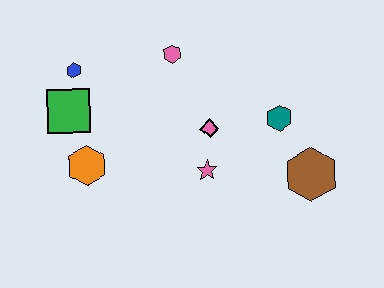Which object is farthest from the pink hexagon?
The brown hexagon is farthest from the pink hexagon.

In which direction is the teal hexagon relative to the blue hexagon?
The teal hexagon is to the right of the blue hexagon.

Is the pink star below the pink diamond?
Yes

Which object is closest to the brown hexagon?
The teal hexagon is closest to the brown hexagon.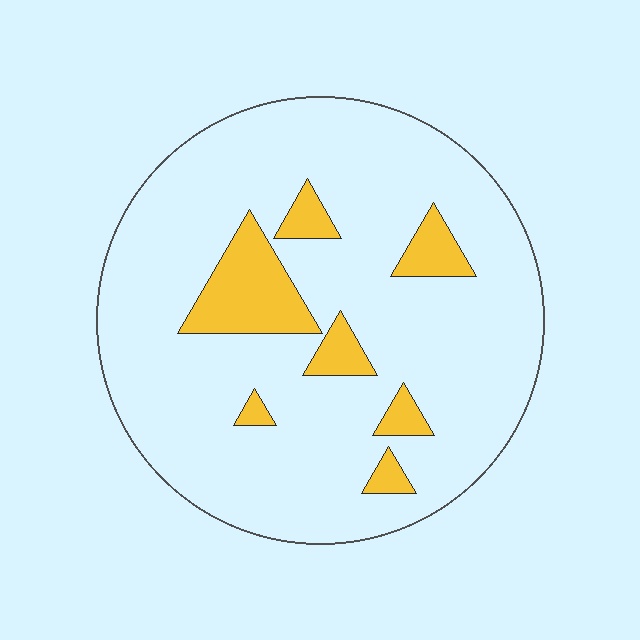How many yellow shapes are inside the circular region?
7.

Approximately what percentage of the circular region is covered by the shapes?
Approximately 15%.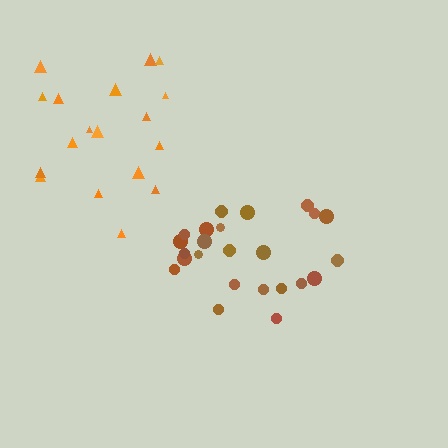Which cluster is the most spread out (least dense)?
Orange.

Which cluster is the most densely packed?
Brown.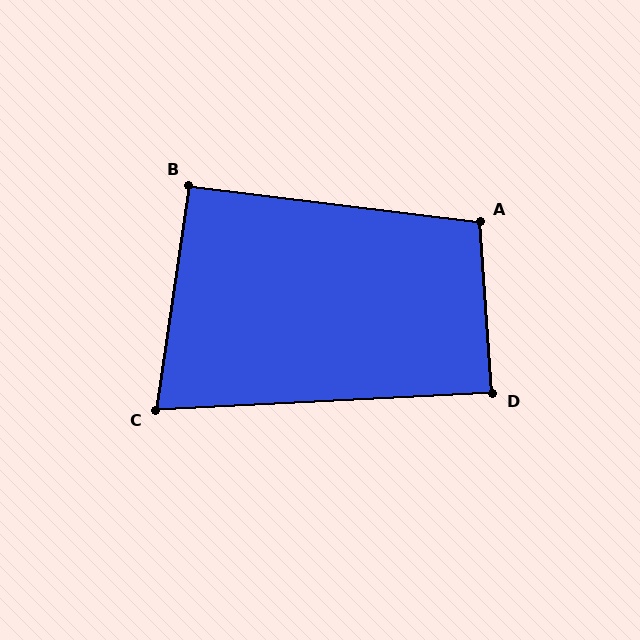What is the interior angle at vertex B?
Approximately 91 degrees (approximately right).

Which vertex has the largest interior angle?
A, at approximately 101 degrees.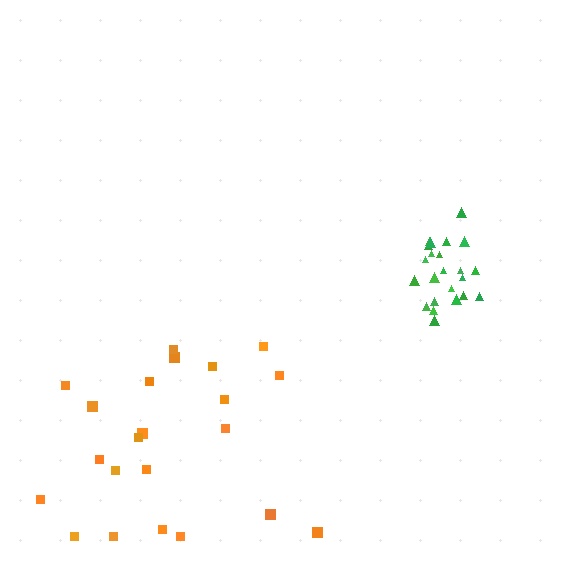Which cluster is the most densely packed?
Green.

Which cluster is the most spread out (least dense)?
Orange.